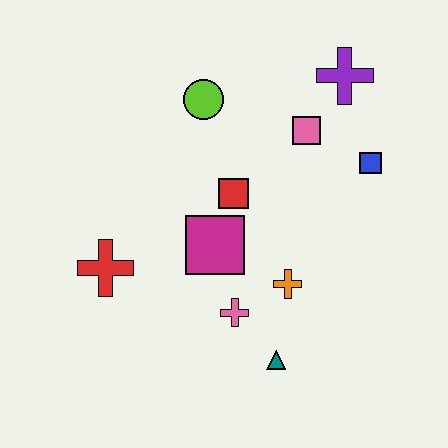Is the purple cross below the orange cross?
No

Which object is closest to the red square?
The magenta square is closest to the red square.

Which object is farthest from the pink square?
The red cross is farthest from the pink square.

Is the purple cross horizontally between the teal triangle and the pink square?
No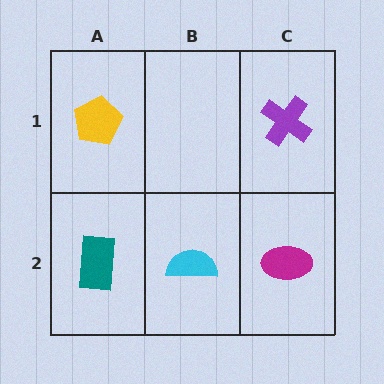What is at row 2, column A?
A teal rectangle.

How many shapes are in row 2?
3 shapes.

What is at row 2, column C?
A magenta ellipse.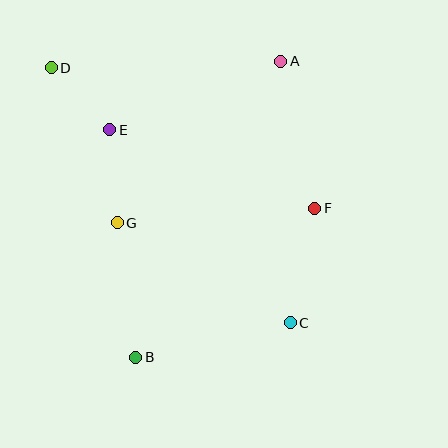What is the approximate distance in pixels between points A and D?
The distance between A and D is approximately 230 pixels.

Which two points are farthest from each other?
Points C and D are farthest from each other.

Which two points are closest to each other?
Points D and E are closest to each other.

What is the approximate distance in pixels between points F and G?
The distance between F and G is approximately 198 pixels.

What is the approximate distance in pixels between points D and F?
The distance between D and F is approximately 299 pixels.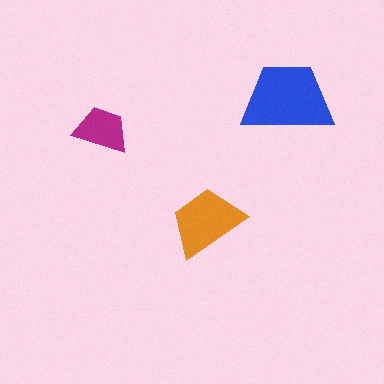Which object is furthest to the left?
The magenta trapezoid is leftmost.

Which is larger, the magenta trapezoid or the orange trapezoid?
The orange one.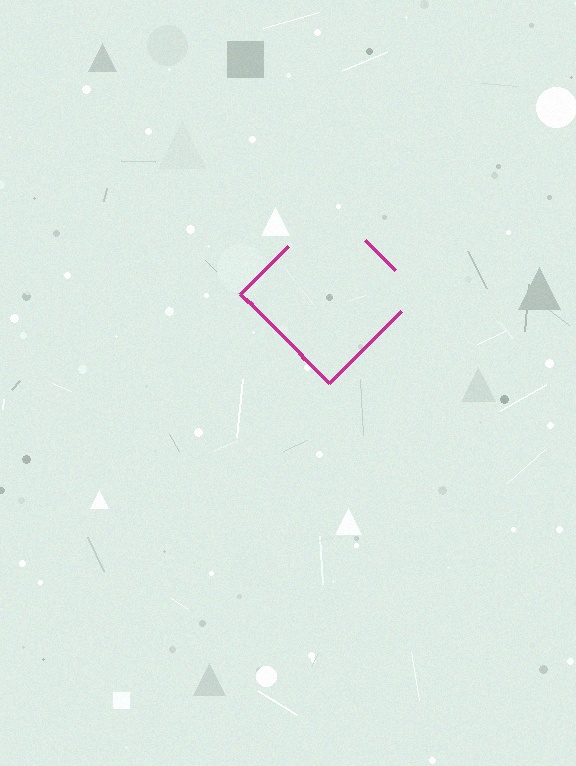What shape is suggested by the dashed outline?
The dashed outline suggests a diamond.